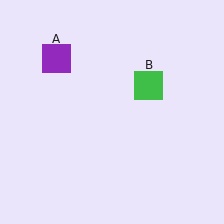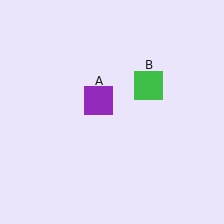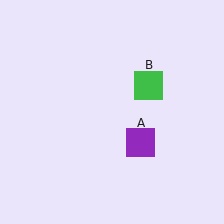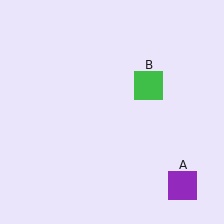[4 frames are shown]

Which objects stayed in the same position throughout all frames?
Green square (object B) remained stationary.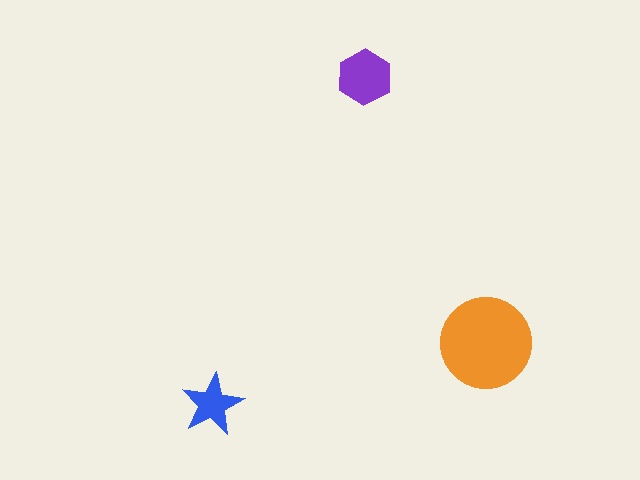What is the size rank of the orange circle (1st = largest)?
1st.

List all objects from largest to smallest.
The orange circle, the purple hexagon, the blue star.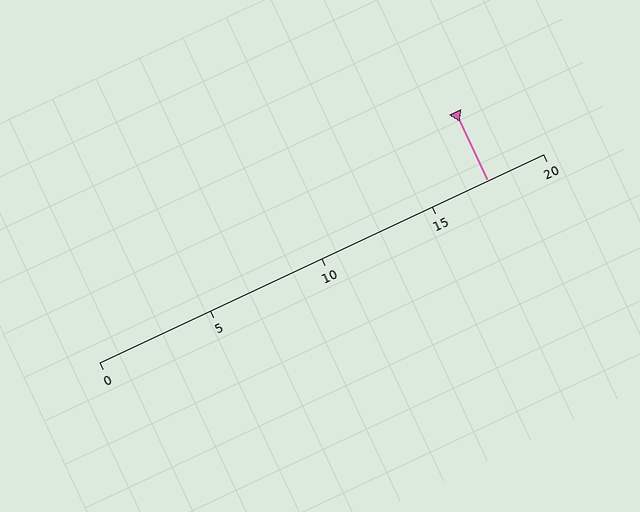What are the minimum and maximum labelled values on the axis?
The axis runs from 0 to 20.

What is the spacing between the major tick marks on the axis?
The major ticks are spaced 5 apart.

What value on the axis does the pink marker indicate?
The marker indicates approximately 17.5.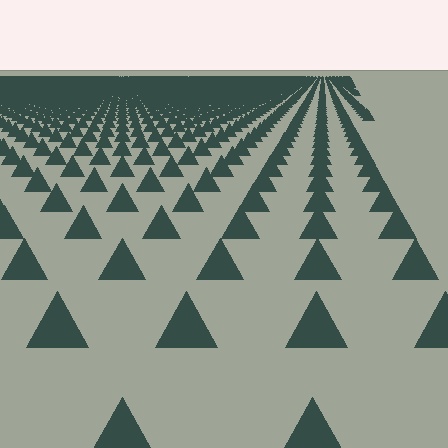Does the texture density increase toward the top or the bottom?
Density increases toward the top.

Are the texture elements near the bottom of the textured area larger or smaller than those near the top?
Larger. Near the bottom, elements are closer to the viewer and appear at a bigger on-screen size.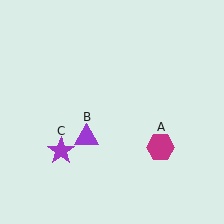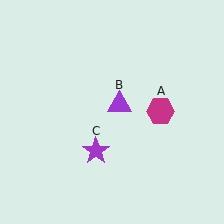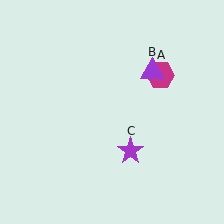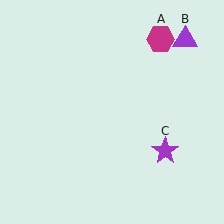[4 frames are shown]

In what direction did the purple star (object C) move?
The purple star (object C) moved right.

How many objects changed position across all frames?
3 objects changed position: magenta hexagon (object A), purple triangle (object B), purple star (object C).